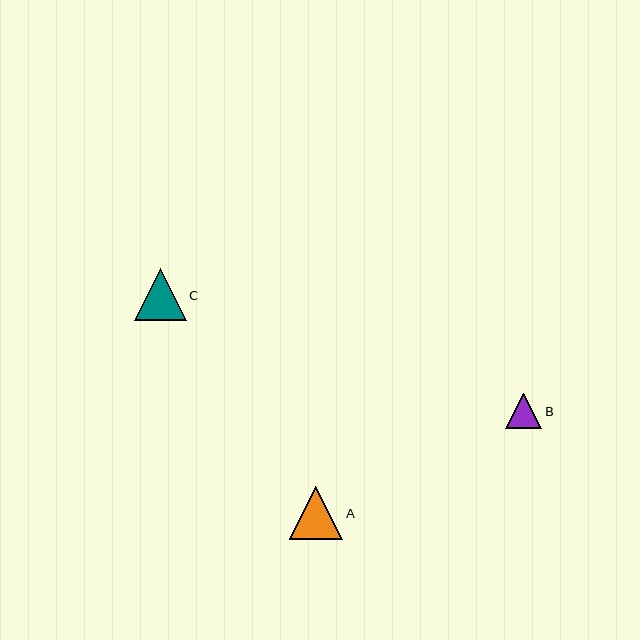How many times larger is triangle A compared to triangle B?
Triangle A is approximately 1.5 times the size of triangle B.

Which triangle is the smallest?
Triangle B is the smallest with a size of approximately 36 pixels.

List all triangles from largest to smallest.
From largest to smallest: A, C, B.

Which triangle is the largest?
Triangle A is the largest with a size of approximately 53 pixels.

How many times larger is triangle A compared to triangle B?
Triangle A is approximately 1.5 times the size of triangle B.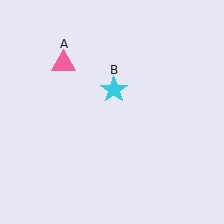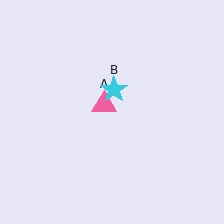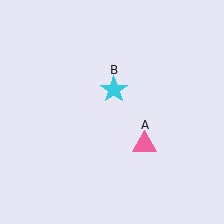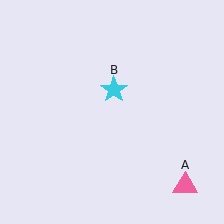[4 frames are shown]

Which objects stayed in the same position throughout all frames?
Cyan star (object B) remained stationary.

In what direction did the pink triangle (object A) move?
The pink triangle (object A) moved down and to the right.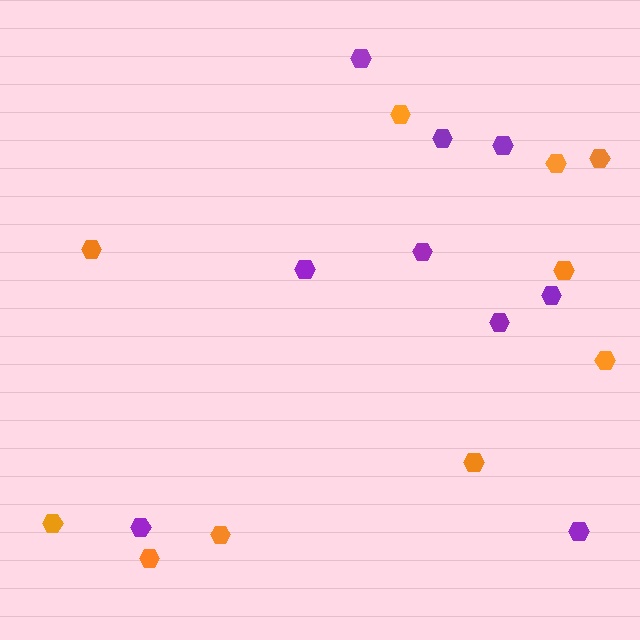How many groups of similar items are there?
There are 2 groups: one group of orange hexagons (10) and one group of purple hexagons (9).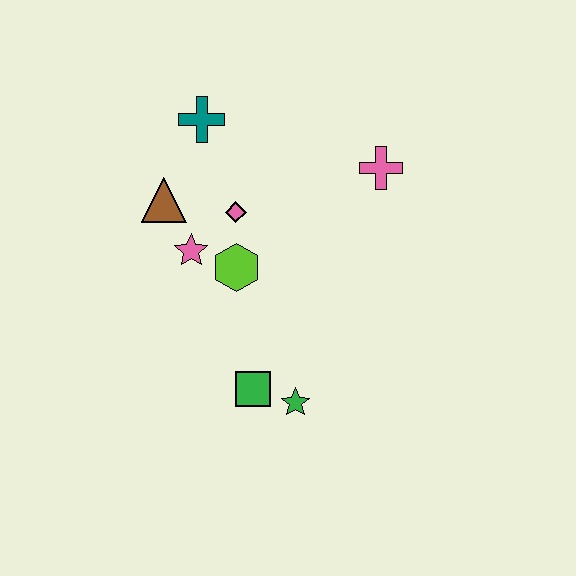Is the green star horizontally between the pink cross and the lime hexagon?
Yes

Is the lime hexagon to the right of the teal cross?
Yes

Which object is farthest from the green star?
The teal cross is farthest from the green star.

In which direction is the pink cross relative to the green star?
The pink cross is above the green star.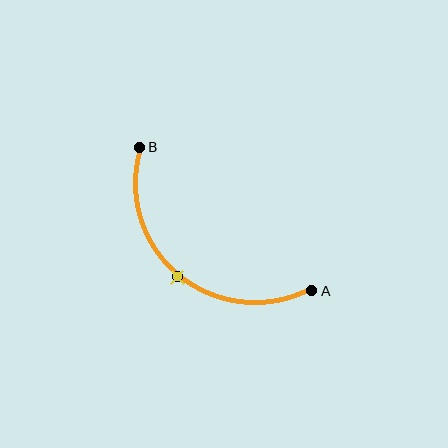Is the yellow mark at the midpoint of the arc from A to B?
Yes. The yellow mark lies on the arc at equal arc-length from both A and B — it is the arc midpoint.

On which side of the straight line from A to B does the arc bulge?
The arc bulges below and to the left of the straight line connecting A and B.